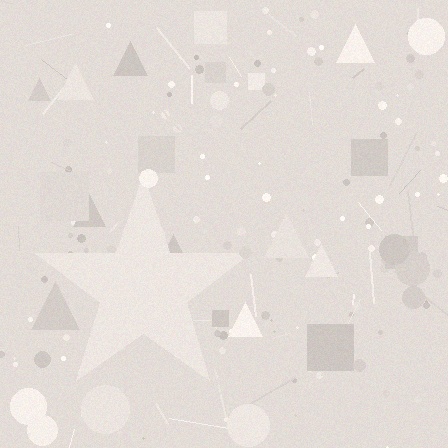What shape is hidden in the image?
A star is hidden in the image.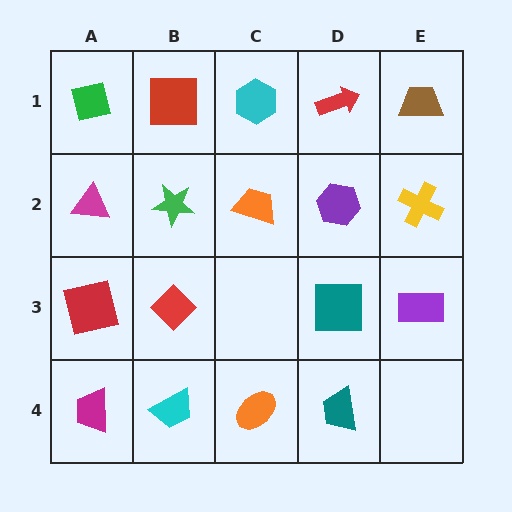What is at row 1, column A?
A green square.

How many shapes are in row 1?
5 shapes.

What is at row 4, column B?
A cyan trapezoid.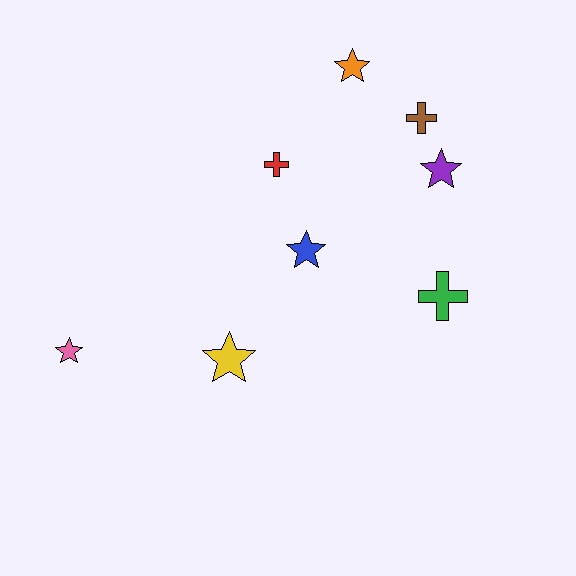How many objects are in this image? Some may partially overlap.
There are 8 objects.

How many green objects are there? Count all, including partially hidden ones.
There is 1 green object.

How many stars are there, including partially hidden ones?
There are 5 stars.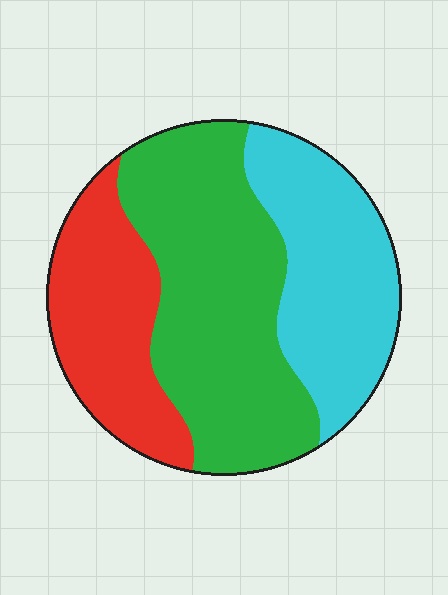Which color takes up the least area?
Red, at roughly 25%.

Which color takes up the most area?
Green, at roughly 45%.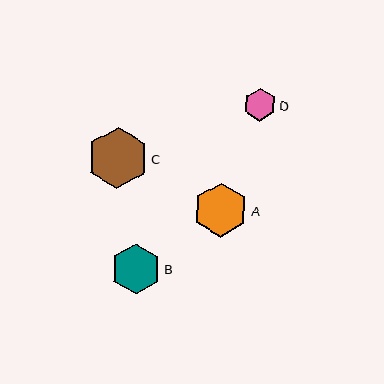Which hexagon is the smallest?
Hexagon D is the smallest with a size of approximately 33 pixels.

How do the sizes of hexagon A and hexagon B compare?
Hexagon A and hexagon B are approximately the same size.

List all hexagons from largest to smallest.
From largest to smallest: C, A, B, D.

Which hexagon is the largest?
Hexagon C is the largest with a size of approximately 61 pixels.